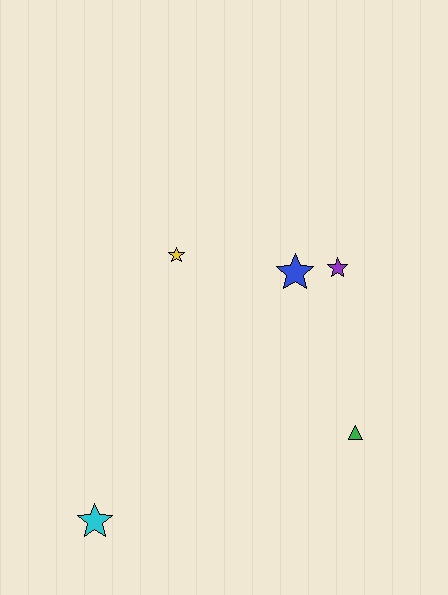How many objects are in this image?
There are 5 objects.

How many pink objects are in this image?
There are no pink objects.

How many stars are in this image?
There are 4 stars.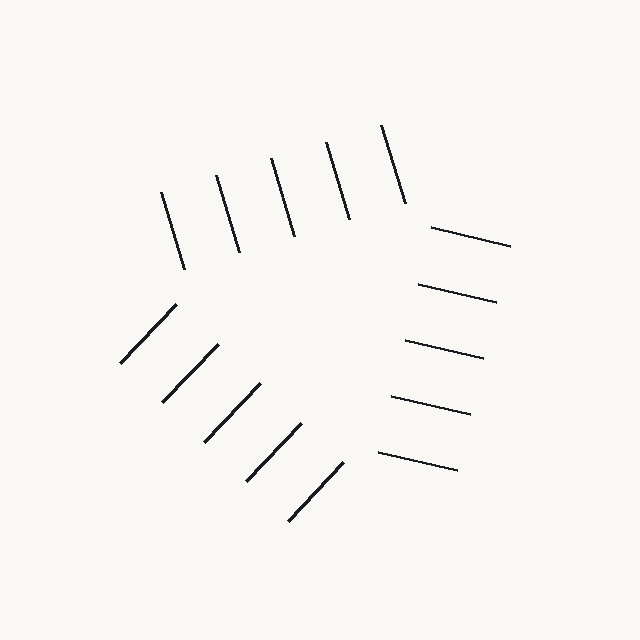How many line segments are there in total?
15 — 5 along each of the 3 edges.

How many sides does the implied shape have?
3 sides — the line-ends trace a triangle.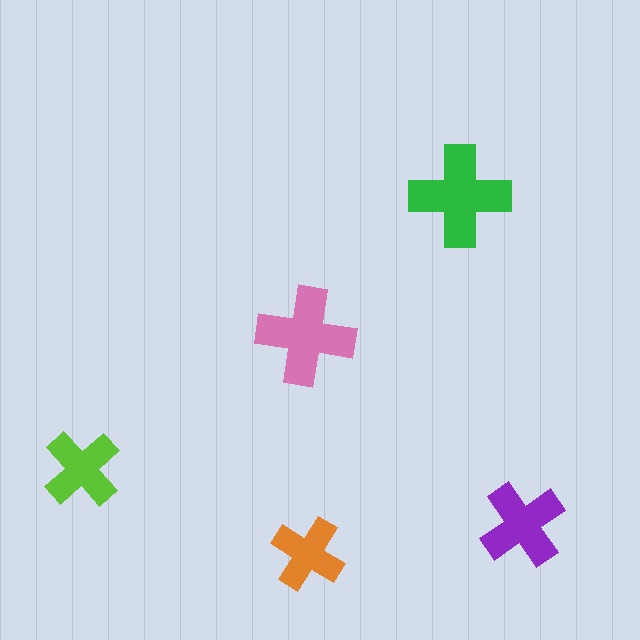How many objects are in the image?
There are 5 objects in the image.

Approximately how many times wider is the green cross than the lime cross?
About 1.5 times wider.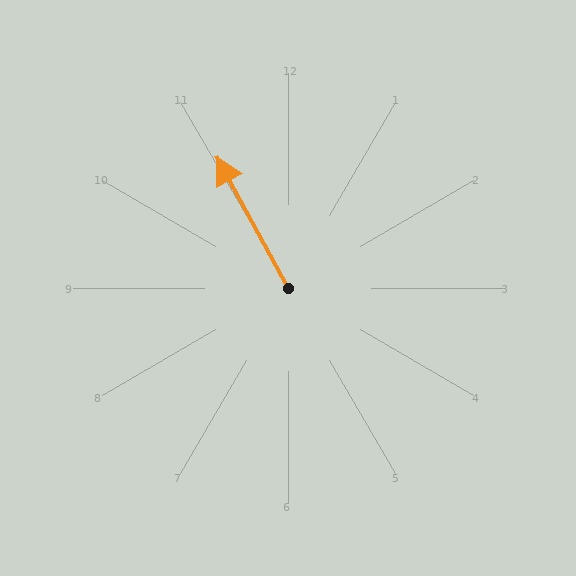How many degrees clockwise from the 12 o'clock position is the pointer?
Approximately 331 degrees.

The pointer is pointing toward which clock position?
Roughly 11 o'clock.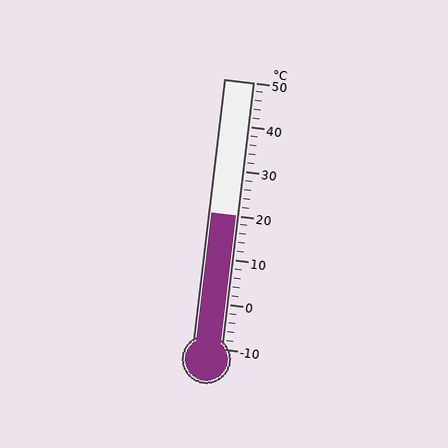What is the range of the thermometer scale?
The thermometer scale ranges from -10°C to 50°C.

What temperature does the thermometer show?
The thermometer shows approximately 20°C.